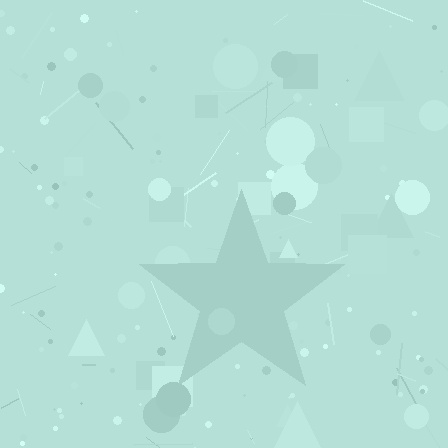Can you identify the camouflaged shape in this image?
The camouflaged shape is a star.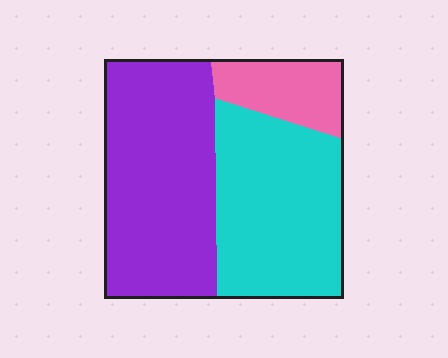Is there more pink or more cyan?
Cyan.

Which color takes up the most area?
Purple, at roughly 45%.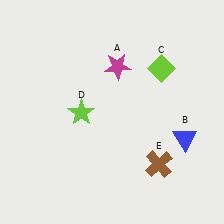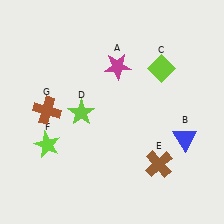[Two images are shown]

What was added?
A lime star (F), a brown cross (G) were added in Image 2.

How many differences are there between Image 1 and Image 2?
There are 2 differences between the two images.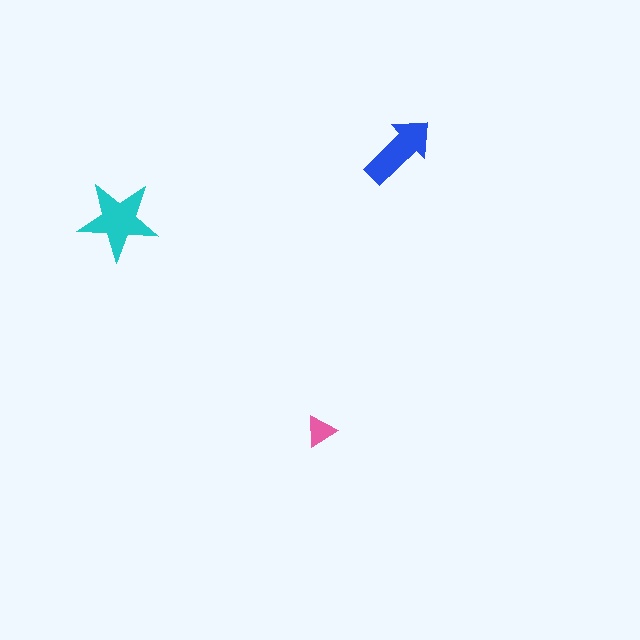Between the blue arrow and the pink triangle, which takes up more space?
The blue arrow.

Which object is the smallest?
The pink triangle.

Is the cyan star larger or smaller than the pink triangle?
Larger.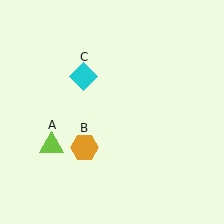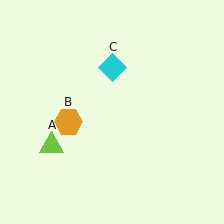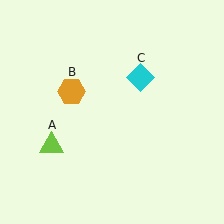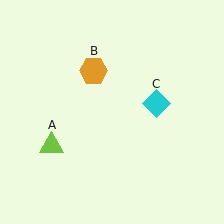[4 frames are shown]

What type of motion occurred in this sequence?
The orange hexagon (object B), cyan diamond (object C) rotated clockwise around the center of the scene.